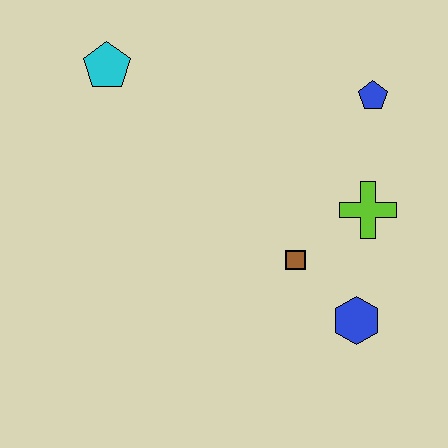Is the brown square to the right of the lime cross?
No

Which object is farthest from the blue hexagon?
The cyan pentagon is farthest from the blue hexagon.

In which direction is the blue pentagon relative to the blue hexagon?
The blue pentagon is above the blue hexagon.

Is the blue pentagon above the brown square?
Yes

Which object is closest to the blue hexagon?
The brown square is closest to the blue hexagon.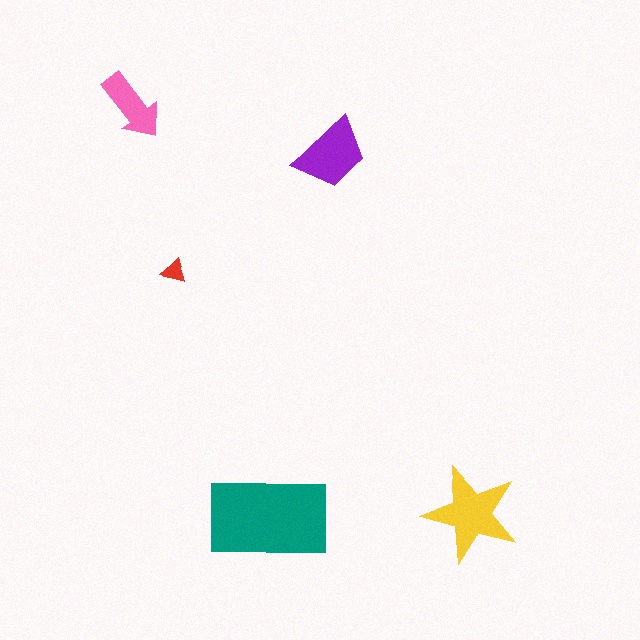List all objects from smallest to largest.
The red triangle, the pink arrow, the purple trapezoid, the yellow star, the teal rectangle.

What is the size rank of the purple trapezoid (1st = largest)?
3rd.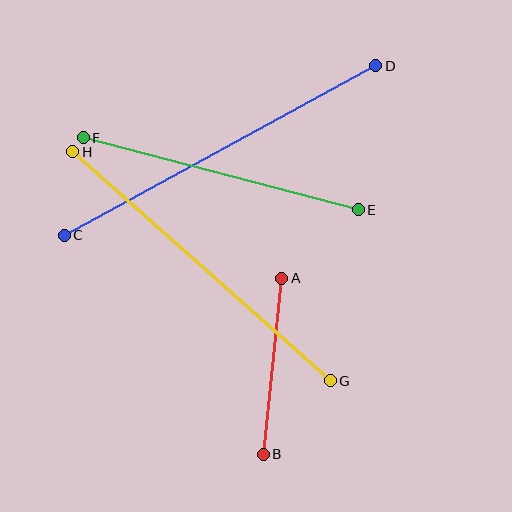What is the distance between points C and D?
The distance is approximately 355 pixels.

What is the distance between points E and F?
The distance is approximately 284 pixels.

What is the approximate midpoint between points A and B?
The midpoint is at approximately (273, 366) pixels.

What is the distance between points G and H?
The distance is approximately 345 pixels.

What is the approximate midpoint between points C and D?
The midpoint is at approximately (220, 151) pixels.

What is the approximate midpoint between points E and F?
The midpoint is at approximately (221, 174) pixels.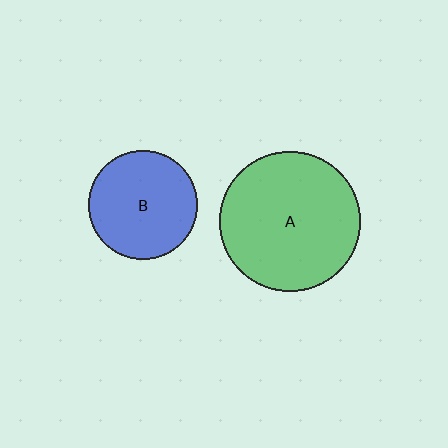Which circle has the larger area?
Circle A (green).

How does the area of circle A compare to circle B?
Approximately 1.7 times.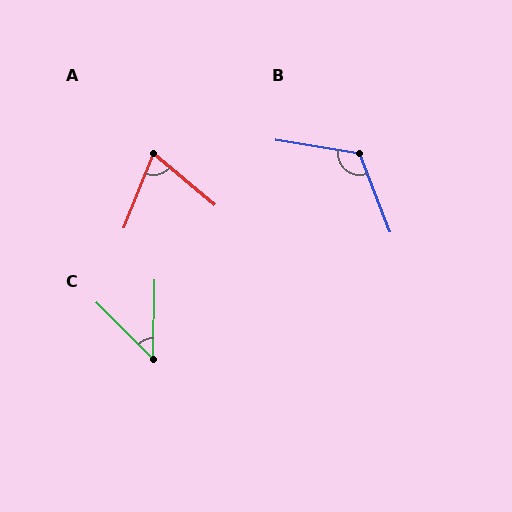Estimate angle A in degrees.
Approximately 72 degrees.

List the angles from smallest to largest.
C (47°), A (72°), B (121°).